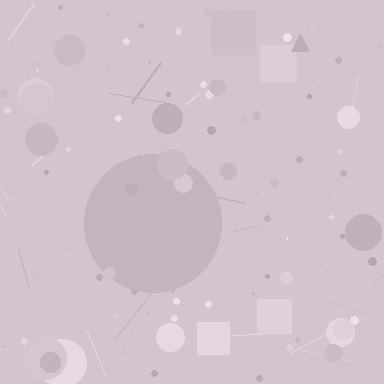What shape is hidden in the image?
A circle is hidden in the image.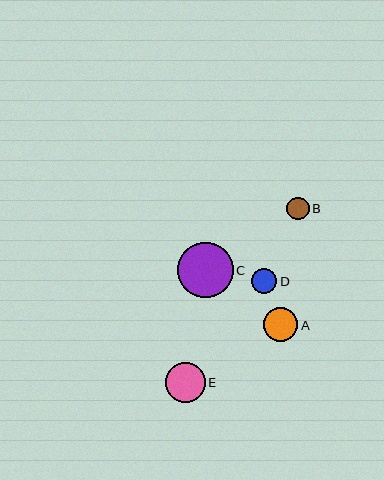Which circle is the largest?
Circle C is the largest with a size of approximately 55 pixels.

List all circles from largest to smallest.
From largest to smallest: C, E, A, D, B.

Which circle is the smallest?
Circle B is the smallest with a size of approximately 23 pixels.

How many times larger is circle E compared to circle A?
Circle E is approximately 1.2 times the size of circle A.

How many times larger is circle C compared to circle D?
Circle C is approximately 2.2 times the size of circle D.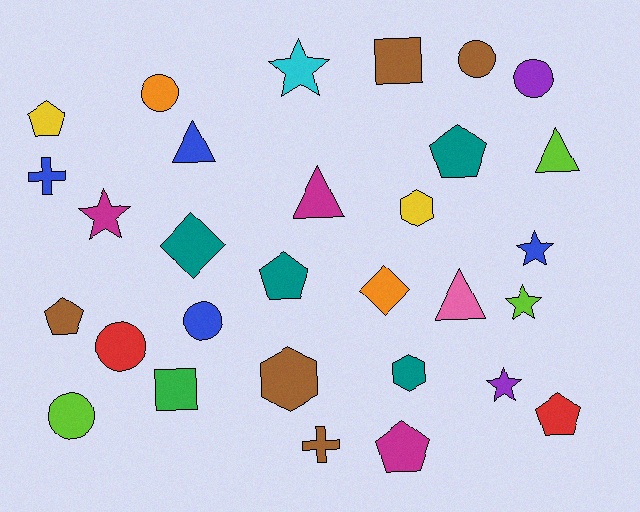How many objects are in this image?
There are 30 objects.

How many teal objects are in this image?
There are 4 teal objects.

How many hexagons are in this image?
There are 3 hexagons.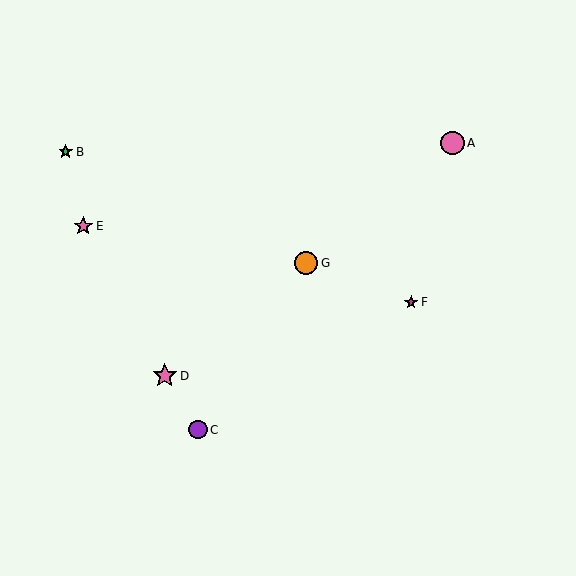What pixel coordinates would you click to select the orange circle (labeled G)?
Click at (306, 263) to select the orange circle G.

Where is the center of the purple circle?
The center of the purple circle is at (198, 430).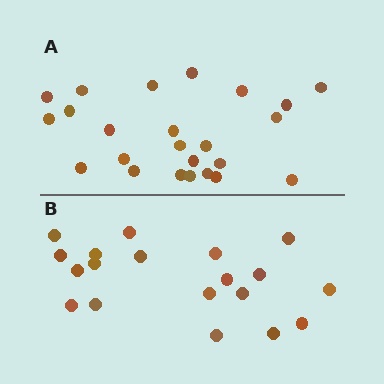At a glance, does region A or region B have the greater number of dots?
Region A (the top region) has more dots.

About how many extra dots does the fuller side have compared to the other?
Region A has about 5 more dots than region B.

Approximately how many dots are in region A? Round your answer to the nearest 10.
About 20 dots. (The exact count is 24, which rounds to 20.)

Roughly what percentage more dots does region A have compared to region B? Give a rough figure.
About 25% more.